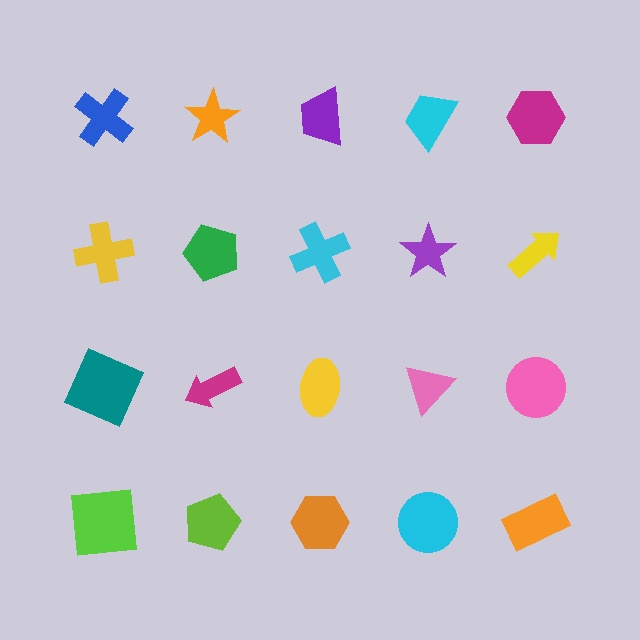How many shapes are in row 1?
5 shapes.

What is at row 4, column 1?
A lime square.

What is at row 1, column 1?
A blue cross.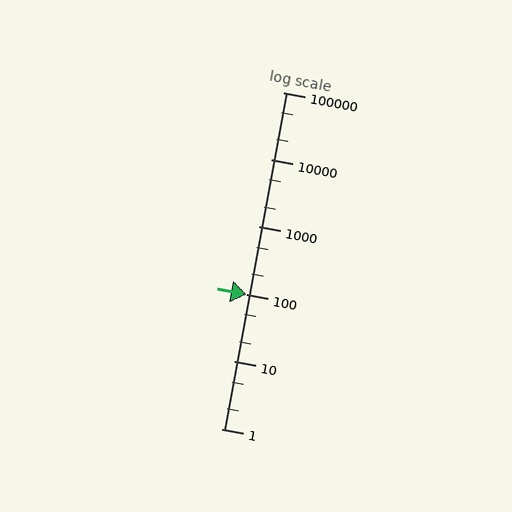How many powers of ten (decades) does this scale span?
The scale spans 5 decades, from 1 to 100000.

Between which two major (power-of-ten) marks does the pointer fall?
The pointer is between 10 and 100.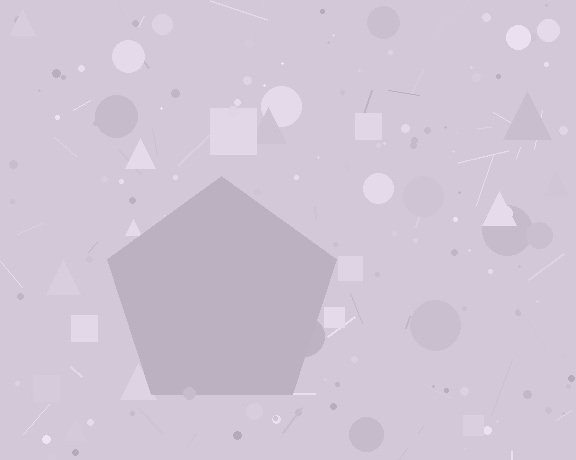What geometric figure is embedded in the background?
A pentagon is embedded in the background.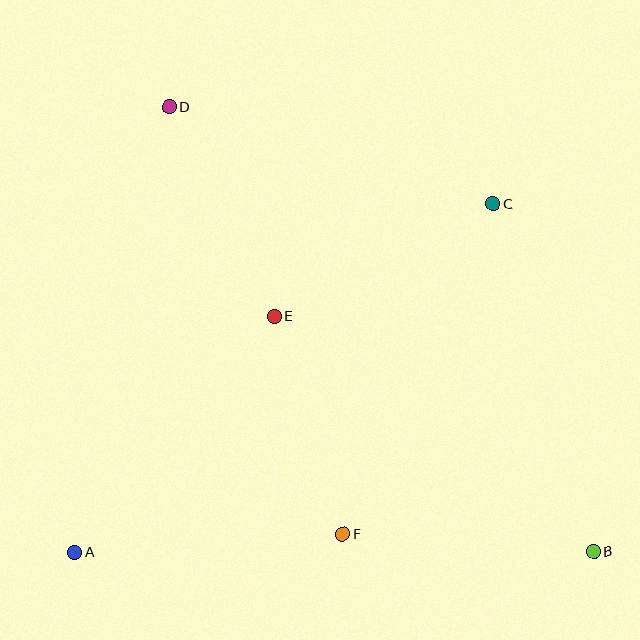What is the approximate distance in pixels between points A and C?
The distance between A and C is approximately 544 pixels.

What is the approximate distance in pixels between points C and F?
The distance between C and F is approximately 363 pixels.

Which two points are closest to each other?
Points E and F are closest to each other.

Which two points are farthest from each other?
Points B and D are farthest from each other.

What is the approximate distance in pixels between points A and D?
The distance between A and D is approximately 455 pixels.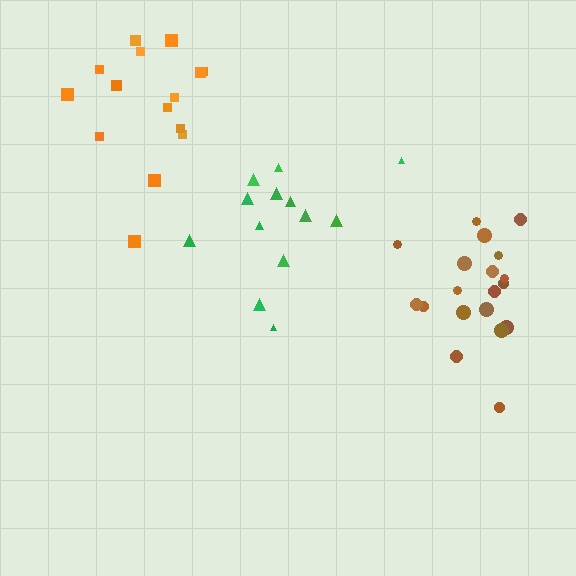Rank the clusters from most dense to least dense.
brown, green, orange.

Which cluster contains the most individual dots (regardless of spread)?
Brown (19).